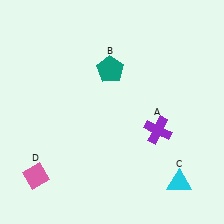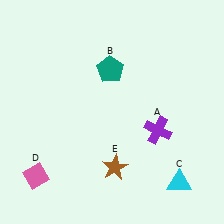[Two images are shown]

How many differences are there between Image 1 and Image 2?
There is 1 difference between the two images.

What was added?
A brown star (E) was added in Image 2.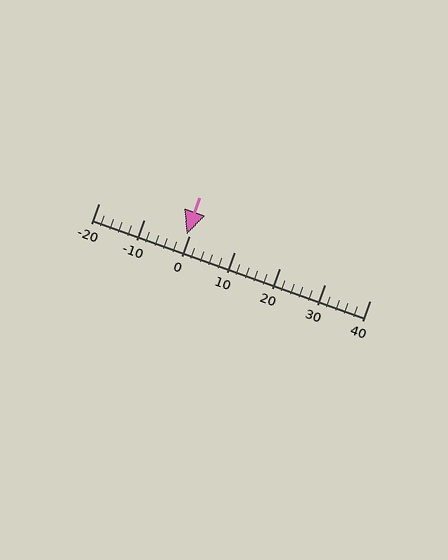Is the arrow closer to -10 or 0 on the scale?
The arrow is closer to 0.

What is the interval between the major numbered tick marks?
The major tick marks are spaced 10 units apart.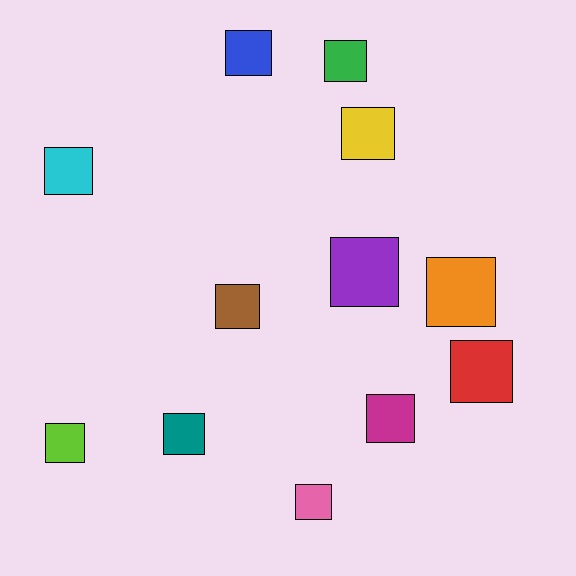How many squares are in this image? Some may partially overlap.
There are 12 squares.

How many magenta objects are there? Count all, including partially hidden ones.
There is 1 magenta object.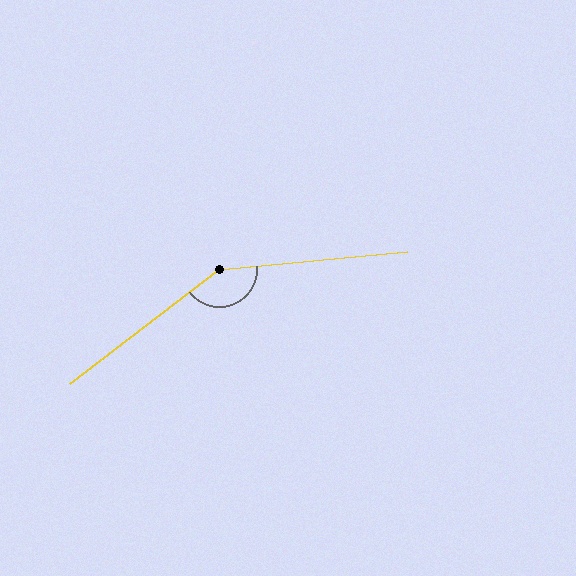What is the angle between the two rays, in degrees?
Approximately 148 degrees.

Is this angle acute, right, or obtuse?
It is obtuse.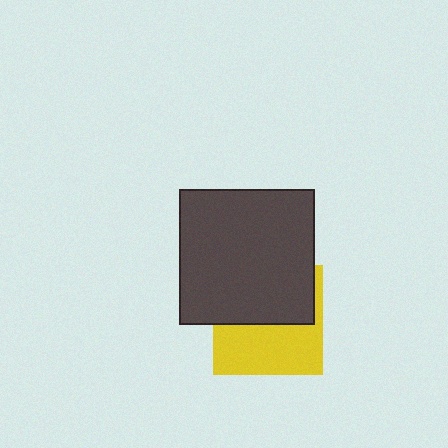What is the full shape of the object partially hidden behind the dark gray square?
The partially hidden object is a yellow square.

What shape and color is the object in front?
The object in front is a dark gray square.